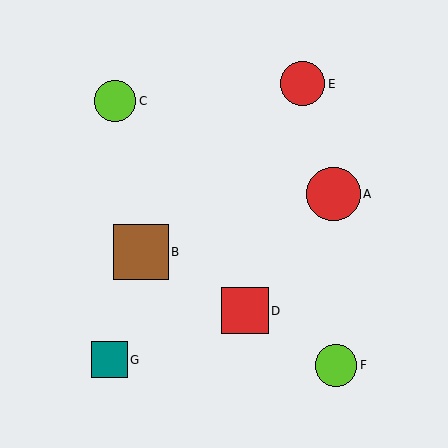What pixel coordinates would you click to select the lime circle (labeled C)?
Click at (115, 101) to select the lime circle C.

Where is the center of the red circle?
The center of the red circle is at (303, 84).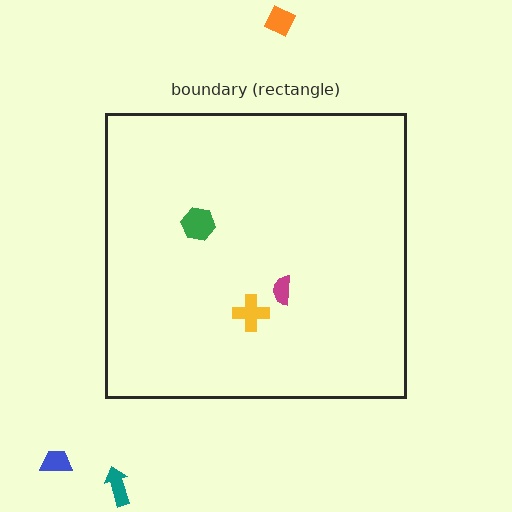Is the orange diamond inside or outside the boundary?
Outside.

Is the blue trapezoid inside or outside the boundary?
Outside.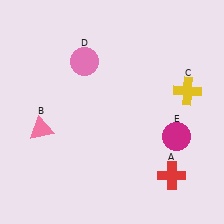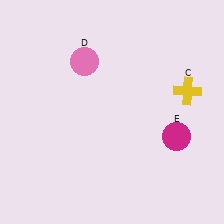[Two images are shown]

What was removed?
The pink triangle (B), the red cross (A) were removed in Image 2.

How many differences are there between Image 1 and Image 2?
There are 2 differences between the two images.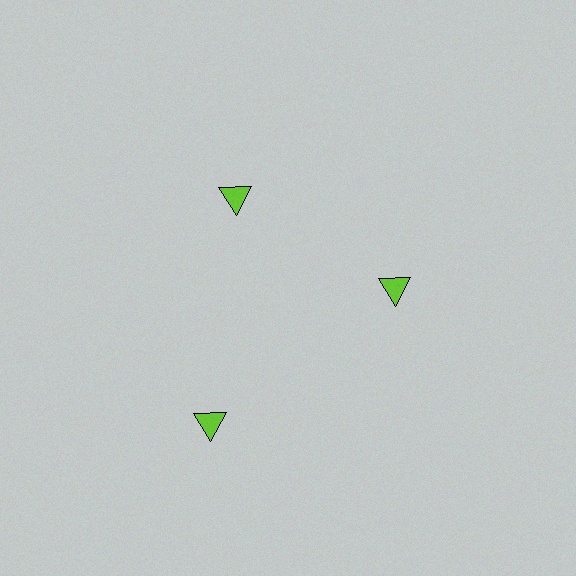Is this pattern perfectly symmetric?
No. The 3 lime triangles are arranged in a ring, but one element near the 7 o'clock position is pushed outward from the center, breaking the 3-fold rotational symmetry.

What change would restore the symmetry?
The symmetry would be restored by moving it inward, back onto the ring so that all 3 triangles sit at equal angles and equal distance from the center.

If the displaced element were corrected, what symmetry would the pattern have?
It would have 3-fold rotational symmetry — the pattern would map onto itself every 120 degrees.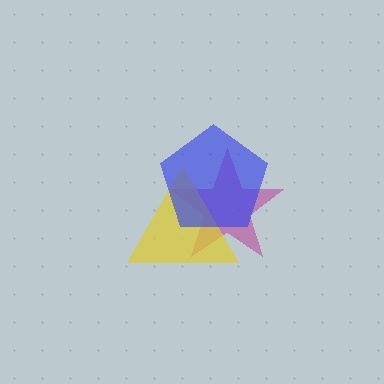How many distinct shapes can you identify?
There are 3 distinct shapes: a magenta star, a yellow triangle, a blue pentagon.